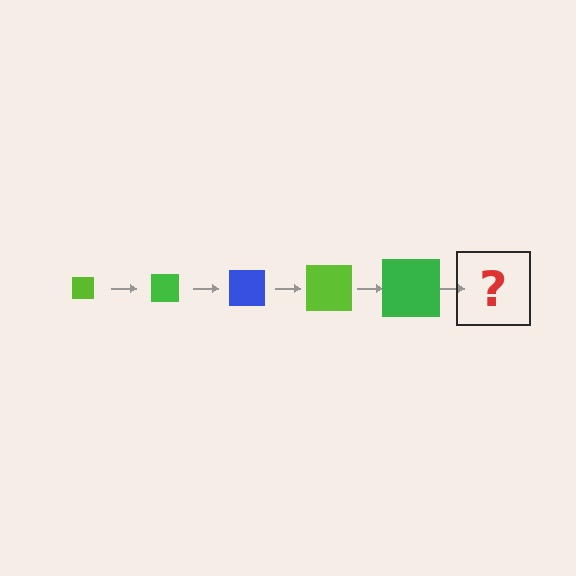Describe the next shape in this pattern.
It should be a blue square, larger than the previous one.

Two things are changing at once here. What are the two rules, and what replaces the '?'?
The two rules are that the square grows larger each step and the color cycles through lime, green, and blue. The '?' should be a blue square, larger than the previous one.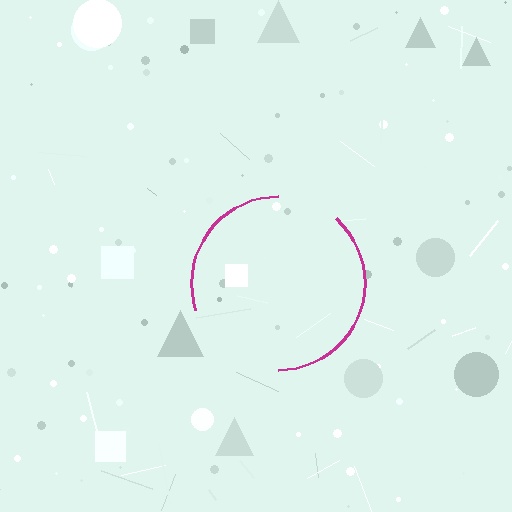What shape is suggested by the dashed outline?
The dashed outline suggests a circle.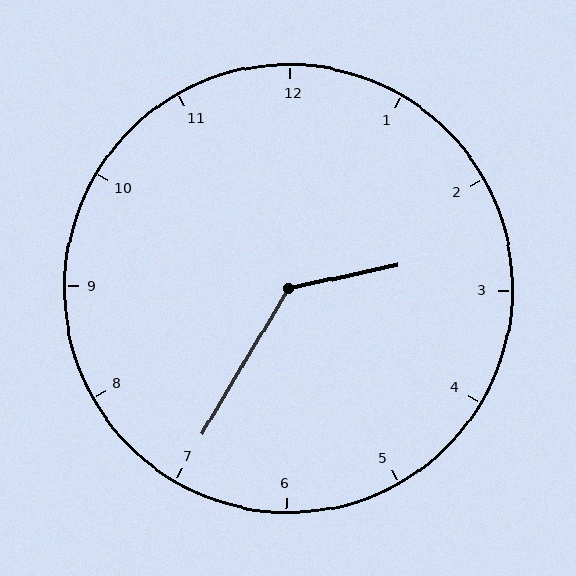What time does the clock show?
2:35.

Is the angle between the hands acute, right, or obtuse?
It is obtuse.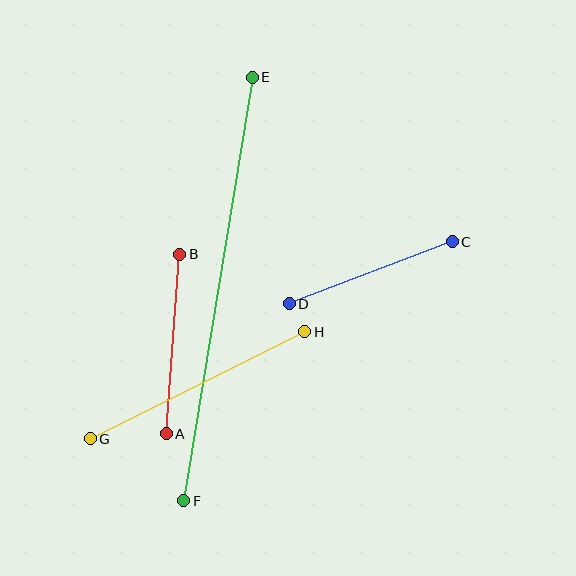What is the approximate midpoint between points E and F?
The midpoint is at approximately (218, 289) pixels.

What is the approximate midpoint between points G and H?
The midpoint is at approximately (197, 385) pixels.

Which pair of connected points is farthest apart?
Points E and F are farthest apart.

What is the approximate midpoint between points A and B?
The midpoint is at approximately (173, 344) pixels.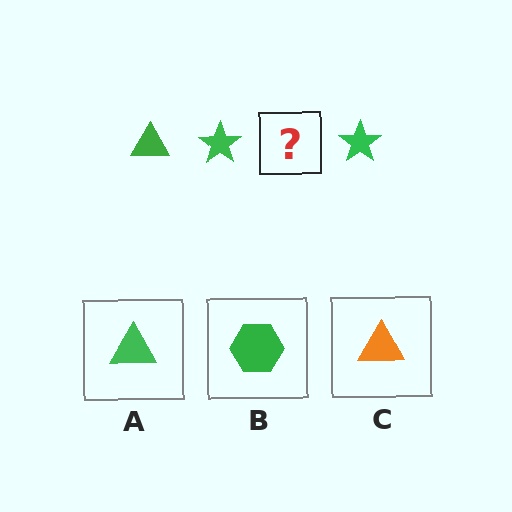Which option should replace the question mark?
Option A.